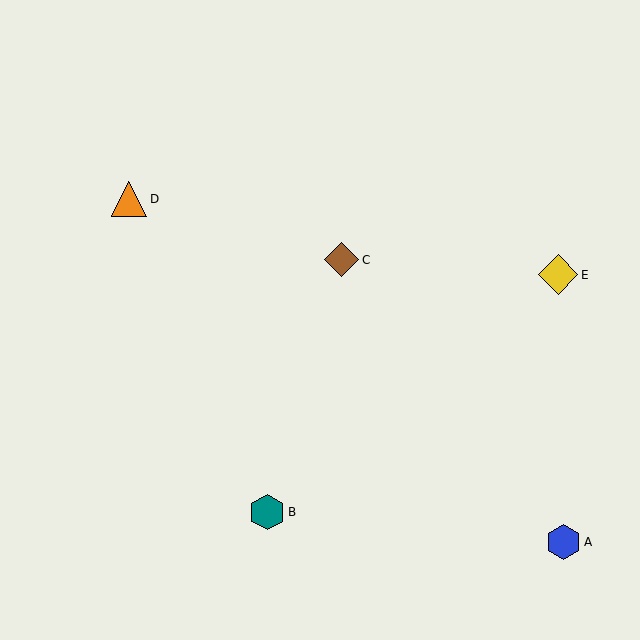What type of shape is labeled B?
Shape B is a teal hexagon.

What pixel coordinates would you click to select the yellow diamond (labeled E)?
Click at (558, 275) to select the yellow diamond E.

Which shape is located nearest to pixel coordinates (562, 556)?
The blue hexagon (labeled A) at (563, 542) is nearest to that location.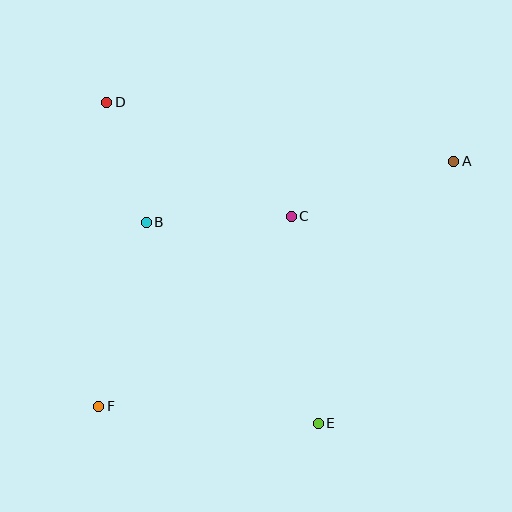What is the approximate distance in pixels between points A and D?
The distance between A and D is approximately 352 pixels.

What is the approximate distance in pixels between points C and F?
The distance between C and F is approximately 270 pixels.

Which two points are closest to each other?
Points B and D are closest to each other.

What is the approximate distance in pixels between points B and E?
The distance between B and E is approximately 264 pixels.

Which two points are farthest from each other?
Points A and F are farthest from each other.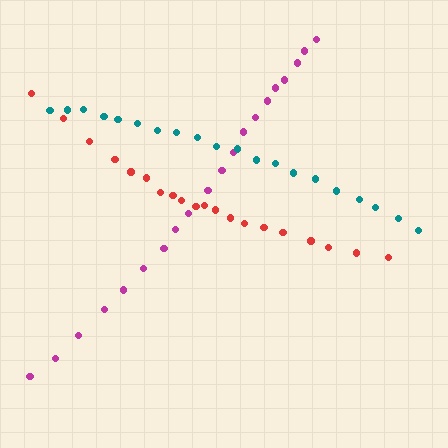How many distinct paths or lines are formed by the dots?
There are 3 distinct paths.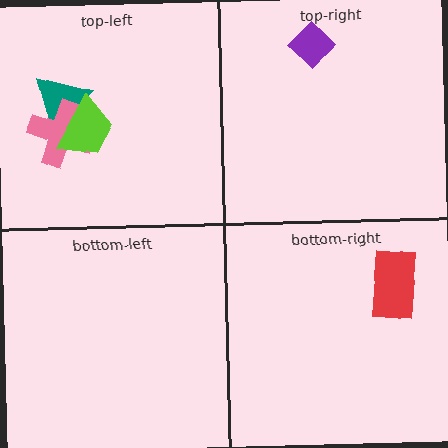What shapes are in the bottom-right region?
The red rectangle.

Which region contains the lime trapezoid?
The top-left region.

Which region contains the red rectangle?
The bottom-right region.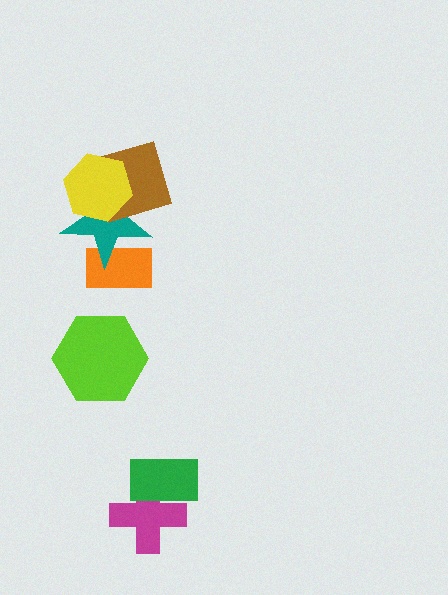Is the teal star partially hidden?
Yes, it is partially covered by another shape.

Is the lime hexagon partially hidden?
No, no other shape covers it.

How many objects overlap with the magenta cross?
1 object overlaps with the magenta cross.